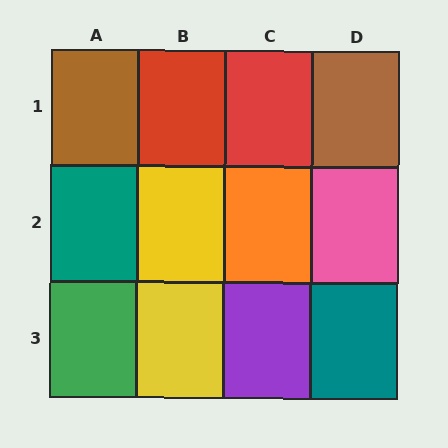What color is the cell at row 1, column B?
Red.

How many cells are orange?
1 cell is orange.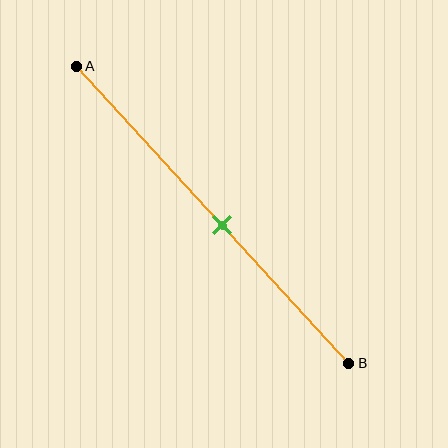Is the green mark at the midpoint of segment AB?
No, the mark is at about 55% from A, not at the 50% midpoint.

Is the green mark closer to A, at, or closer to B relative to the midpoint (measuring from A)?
The green mark is closer to point B than the midpoint of segment AB.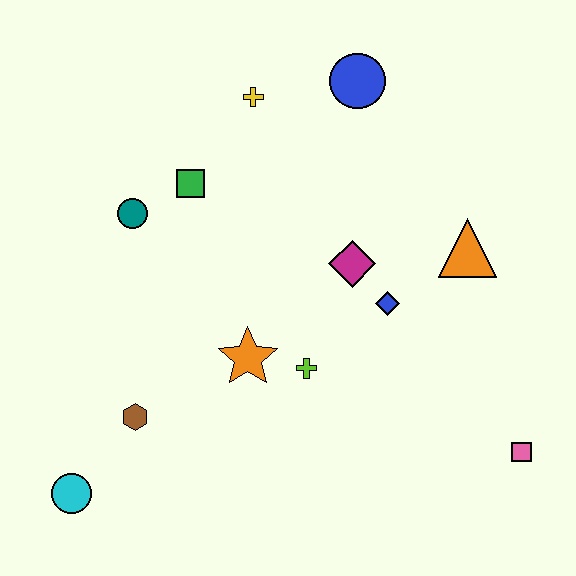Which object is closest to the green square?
The teal circle is closest to the green square.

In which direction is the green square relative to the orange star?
The green square is above the orange star.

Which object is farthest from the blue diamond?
The cyan circle is farthest from the blue diamond.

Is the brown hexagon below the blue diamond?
Yes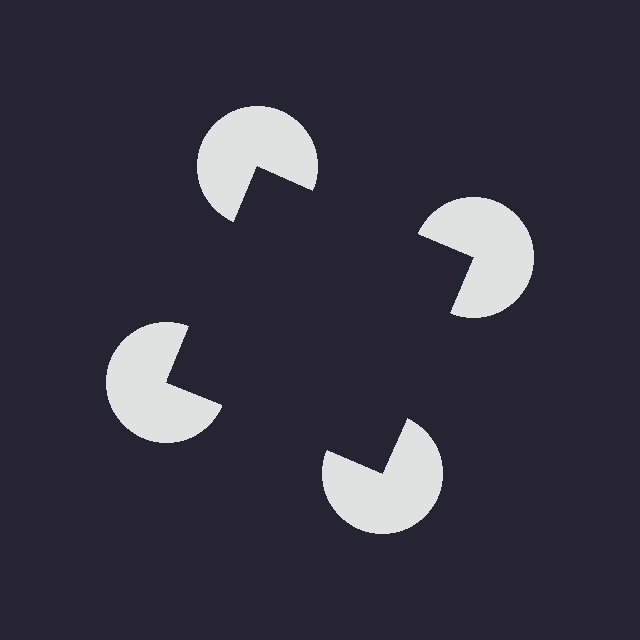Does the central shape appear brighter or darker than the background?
It typically appears slightly darker than the background, even though no actual brightness change is drawn.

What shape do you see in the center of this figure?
An illusory square — its edges are inferred from the aligned wedge cuts in the pac-man discs, not physically drawn.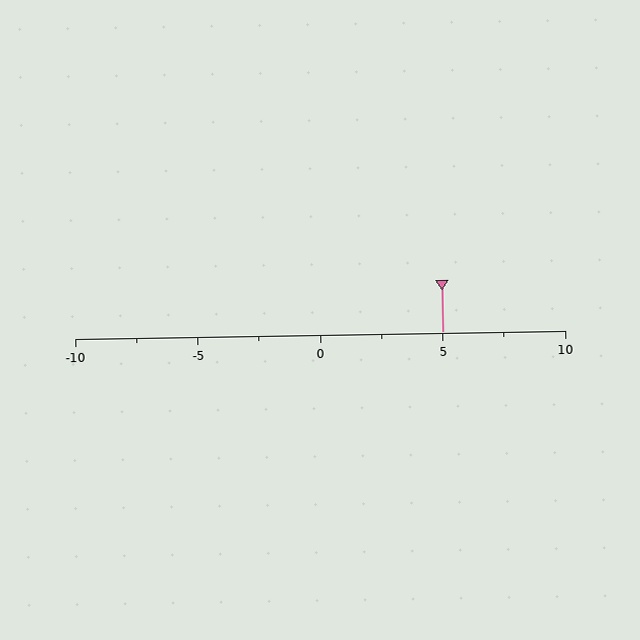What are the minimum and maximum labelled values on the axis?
The axis runs from -10 to 10.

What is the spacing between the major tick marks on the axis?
The major ticks are spaced 5 apart.